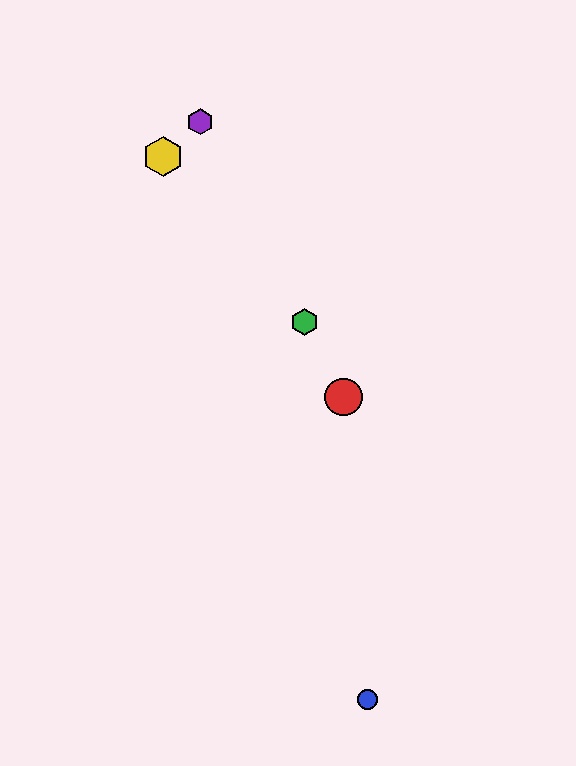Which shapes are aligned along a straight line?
The red circle, the green hexagon, the purple hexagon are aligned along a straight line.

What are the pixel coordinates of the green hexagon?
The green hexagon is at (304, 322).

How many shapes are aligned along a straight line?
3 shapes (the red circle, the green hexagon, the purple hexagon) are aligned along a straight line.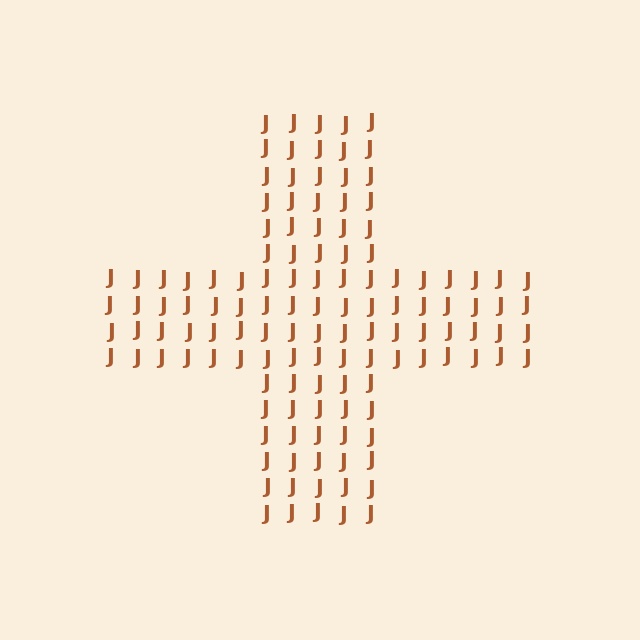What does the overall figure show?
The overall figure shows a cross.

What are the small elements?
The small elements are letter J's.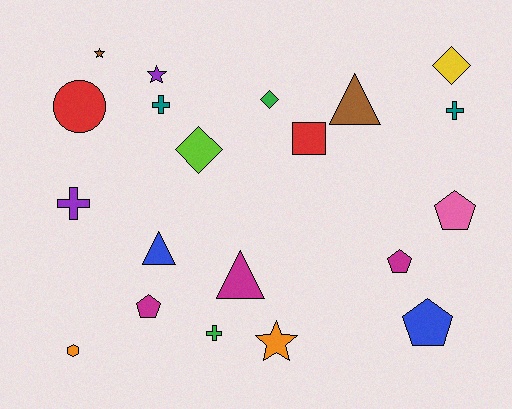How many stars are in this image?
There are 3 stars.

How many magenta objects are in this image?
There are 3 magenta objects.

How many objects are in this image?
There are 20 objects.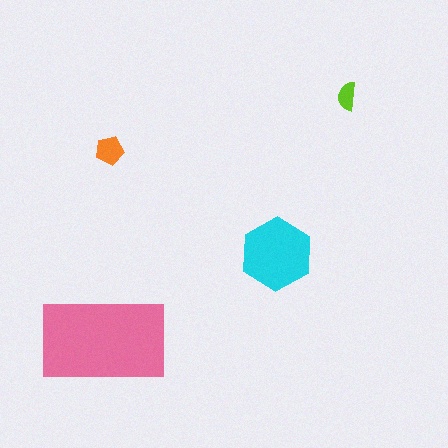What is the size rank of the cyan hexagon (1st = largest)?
2nd.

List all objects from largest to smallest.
The pink rectangle, the cyan hexagon, the orange pentagon, the lime semicircle.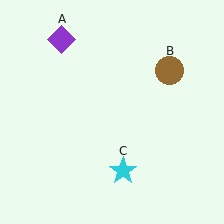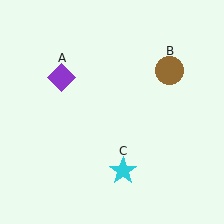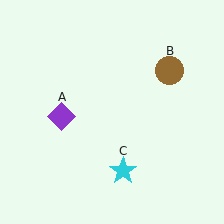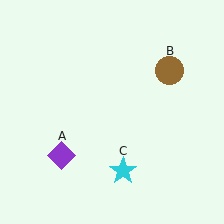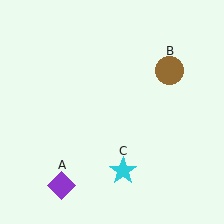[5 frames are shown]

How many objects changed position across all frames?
1 object changed position: purple diamond (object A).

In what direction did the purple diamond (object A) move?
The purple diamond (object A) moved down.